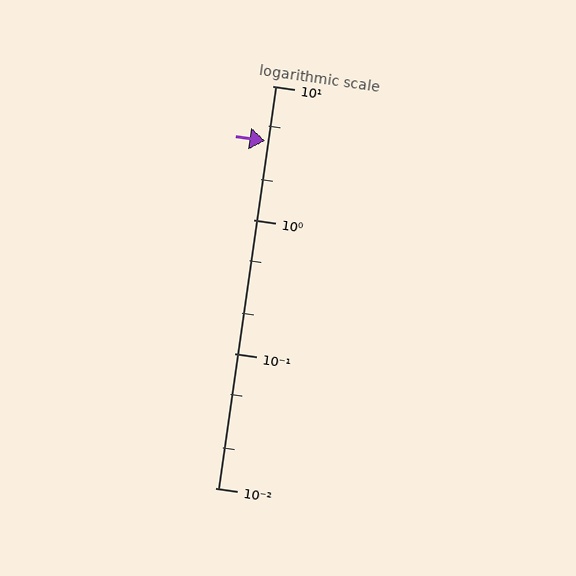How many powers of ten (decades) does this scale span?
The scale spans 3 decades, from 0.01 to 10.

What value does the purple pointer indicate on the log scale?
The pointer indicates approximately 3.9.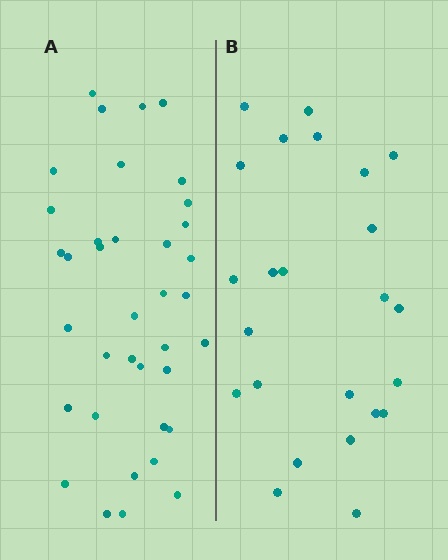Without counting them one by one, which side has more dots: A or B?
Region A (the left region) has more dots.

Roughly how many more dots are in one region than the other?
Region A has approximately 15 more dots than region B.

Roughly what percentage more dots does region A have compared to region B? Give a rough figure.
About 55% more.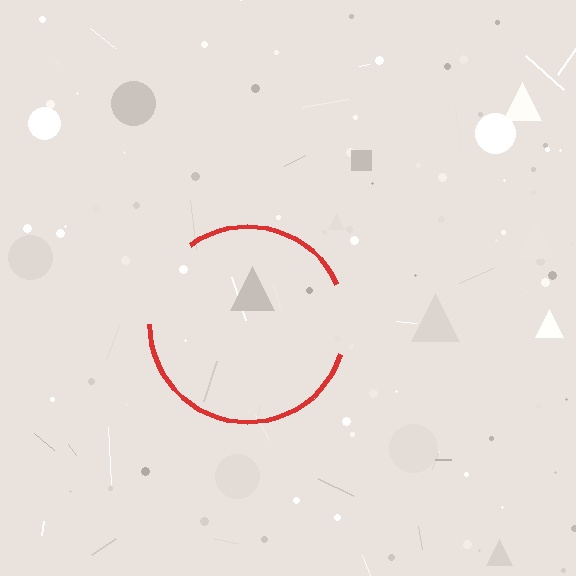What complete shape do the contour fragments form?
The contour fragments form a circle.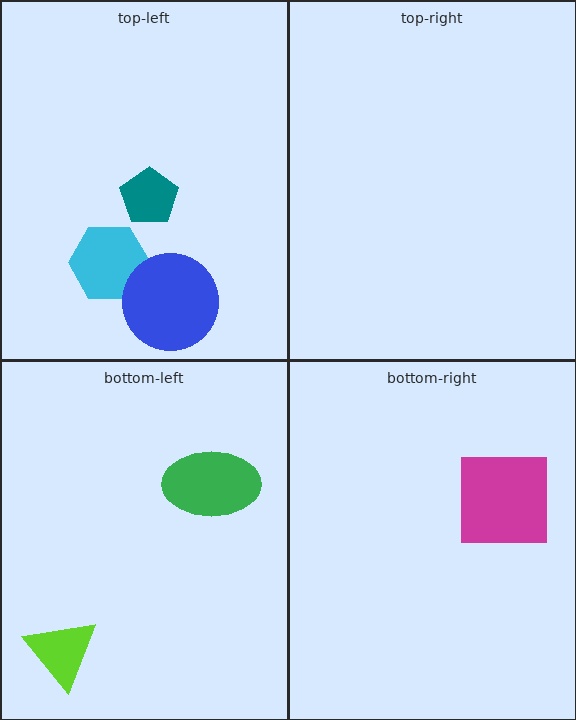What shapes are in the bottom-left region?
The green ellipse, the lime triangle.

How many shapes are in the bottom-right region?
1.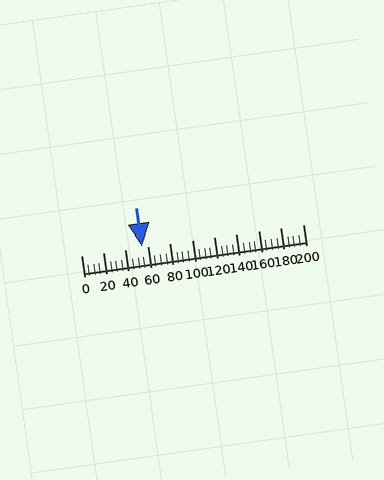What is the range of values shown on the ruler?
The ruler shows values from 0 to 200.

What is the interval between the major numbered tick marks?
The major tick marks are spaced 20 units apart.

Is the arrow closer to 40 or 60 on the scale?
The arrow is closer to 60.